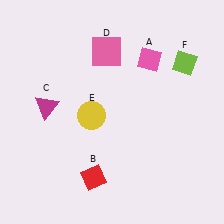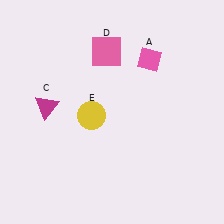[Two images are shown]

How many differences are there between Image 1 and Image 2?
There are 2 differences between the two images.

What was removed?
The lime diamond (F), the red diamond (B) were removed in Image 2.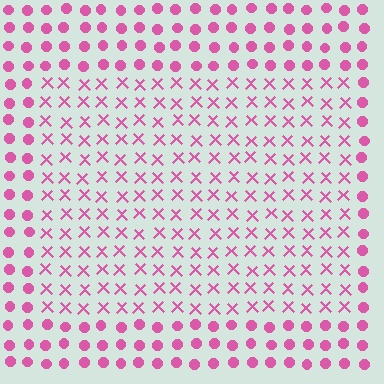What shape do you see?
I see a rectangle.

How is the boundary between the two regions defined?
The boundary is defined by a change in element shape: X marks inside vs. circles outside. All elements share the same color and spacing.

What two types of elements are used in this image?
The image uses X marks inside the rectangle region and circles outside it.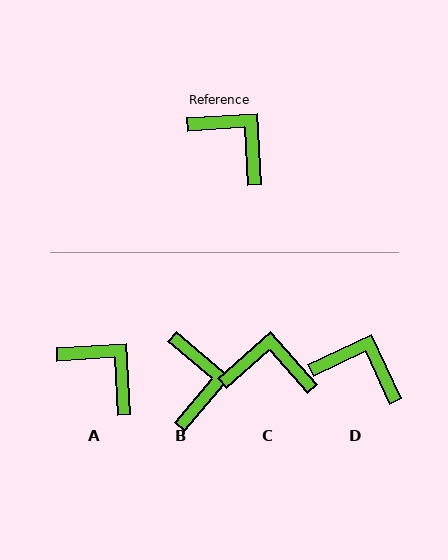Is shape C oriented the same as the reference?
No, it is off by about 38 degrees.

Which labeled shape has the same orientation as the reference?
A.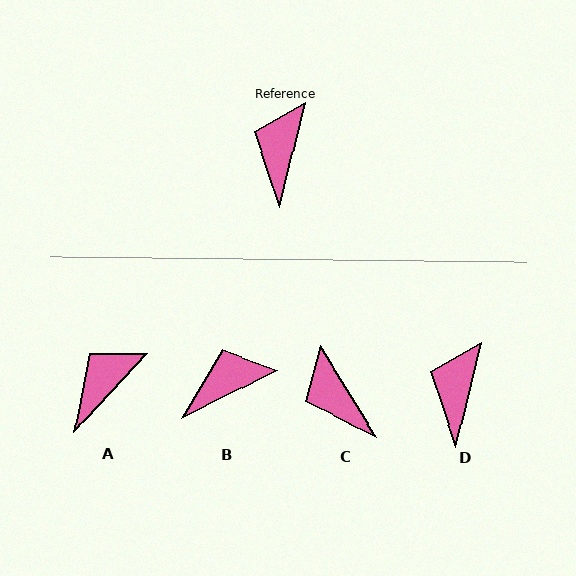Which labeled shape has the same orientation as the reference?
D.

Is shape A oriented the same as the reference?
No, it is off by about 30 degrees.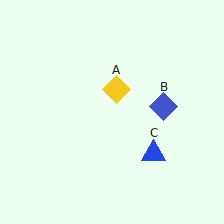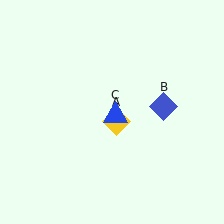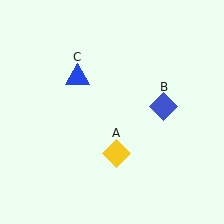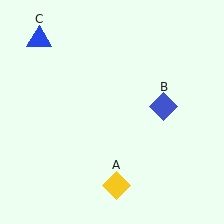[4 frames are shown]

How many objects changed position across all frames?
2 objects changed position: yellow diamond (object A), blue triangle (object C).